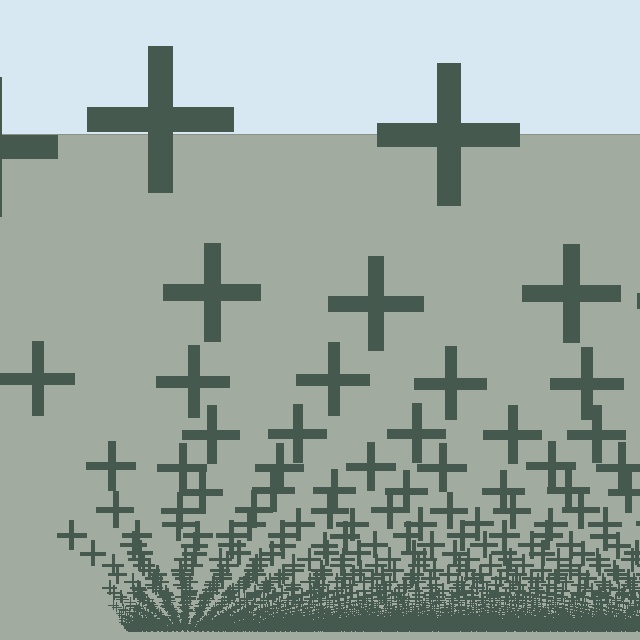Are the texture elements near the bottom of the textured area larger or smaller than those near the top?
Smaller. The gradient is inverted — elements near the bottom are smaller and denser.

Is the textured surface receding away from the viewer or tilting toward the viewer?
The surface appears to tilt toward the viewer. Texture elements get larger and sparser toward the top.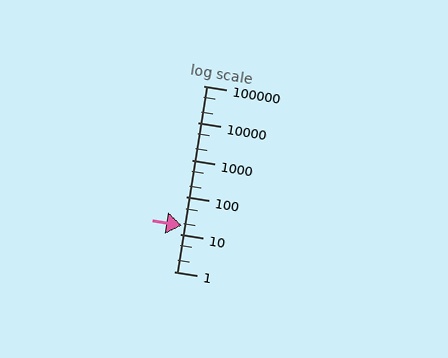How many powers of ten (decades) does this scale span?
The scale spans 5 decades, from 1 to 100000.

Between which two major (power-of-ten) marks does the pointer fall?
The pointer is between 10 and 100.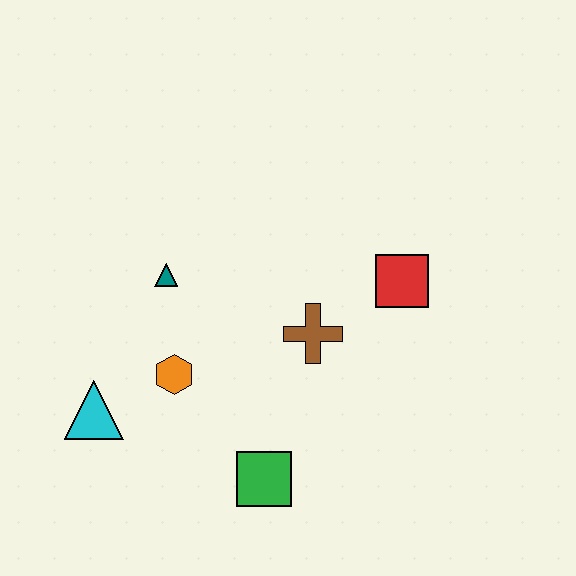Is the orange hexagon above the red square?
No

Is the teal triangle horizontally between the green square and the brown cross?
No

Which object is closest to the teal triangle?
The orange hexagon is closest to the teal triangle.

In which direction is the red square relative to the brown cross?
The red square is to the right of the brown cross.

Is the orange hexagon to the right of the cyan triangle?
Yes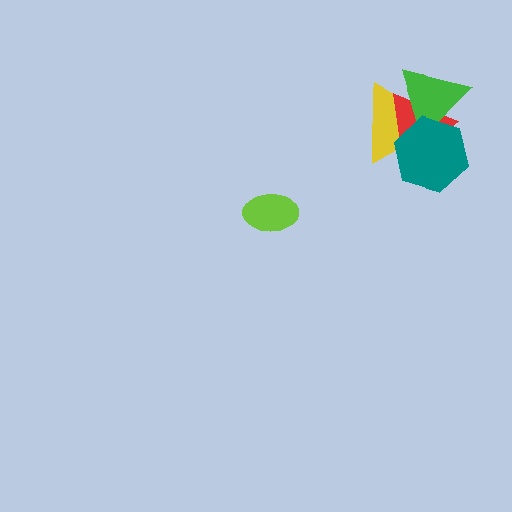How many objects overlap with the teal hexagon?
3 objects overlap with the teal hexagon.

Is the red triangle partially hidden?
Yes, it is partially covered by another shape.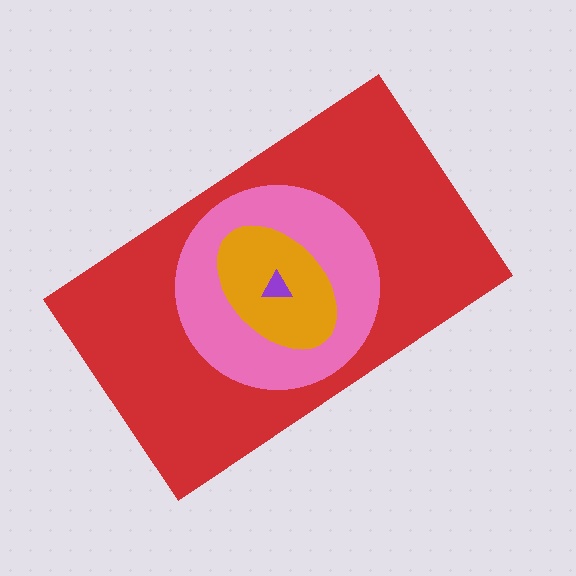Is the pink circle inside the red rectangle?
Yes.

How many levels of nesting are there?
4.